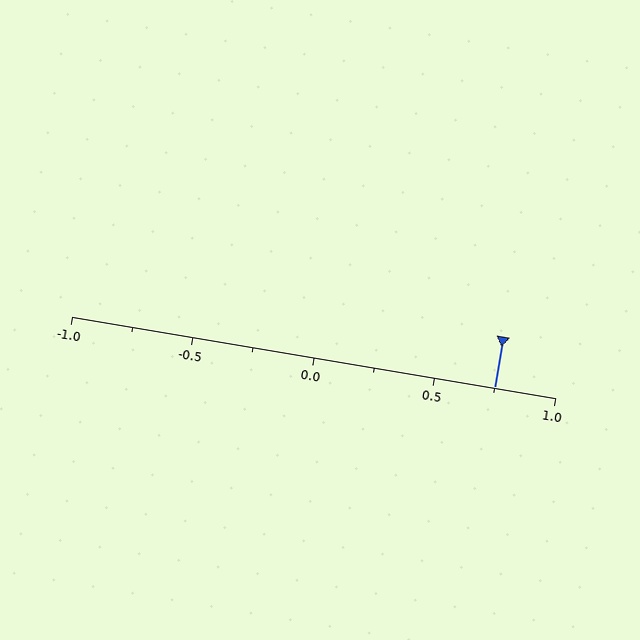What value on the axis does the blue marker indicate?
The marker indicates approximately 0.75.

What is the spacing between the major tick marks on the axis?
The major ticks are spaced 0.5 apart.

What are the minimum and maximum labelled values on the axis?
The axis runs from -1.0 to 1.0.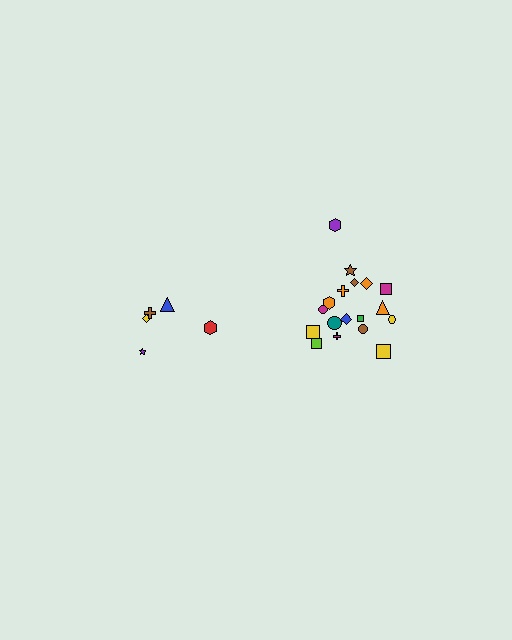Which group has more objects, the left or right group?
The right group.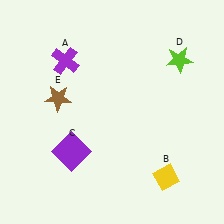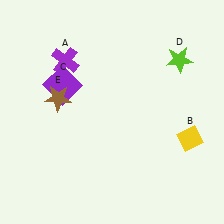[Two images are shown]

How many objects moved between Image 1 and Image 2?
2 objects moved between the two images.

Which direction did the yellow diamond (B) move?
The yellow diamond (B) moved up.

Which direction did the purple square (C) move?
The purple square (C) moved up.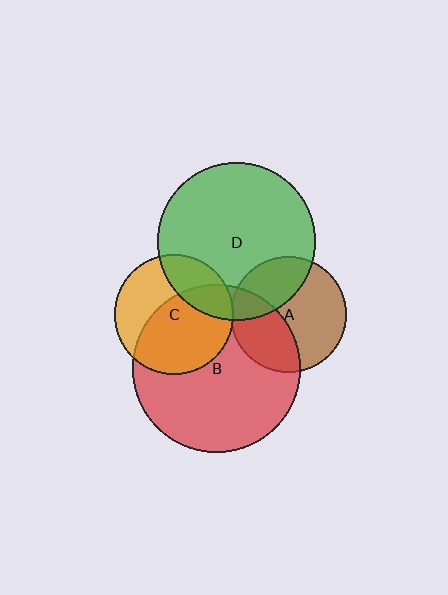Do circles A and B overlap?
Yes.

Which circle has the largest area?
Circle B (red).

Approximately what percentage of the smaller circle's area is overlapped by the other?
Approximately 35%.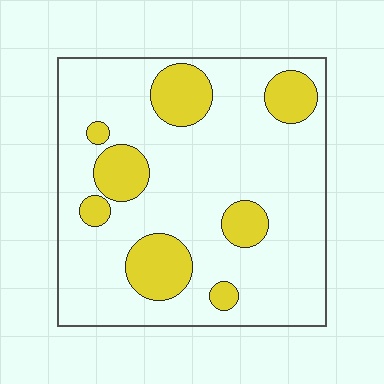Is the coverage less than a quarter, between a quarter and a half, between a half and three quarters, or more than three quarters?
Less than a quarter.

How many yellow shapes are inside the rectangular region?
8.